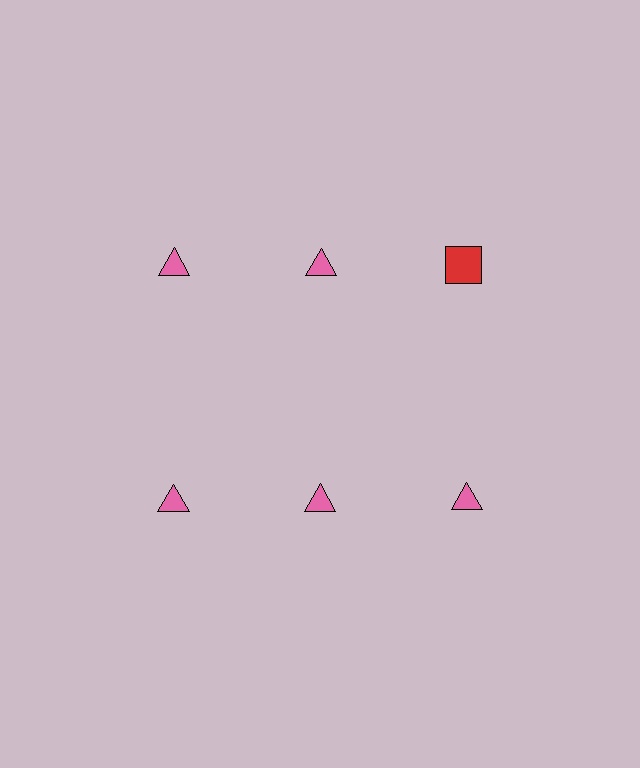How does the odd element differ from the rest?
It differs in both color (red instead of pink) and shape (square instead of triangle).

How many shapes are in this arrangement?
There are 6 shapes arranged in a grid pattern.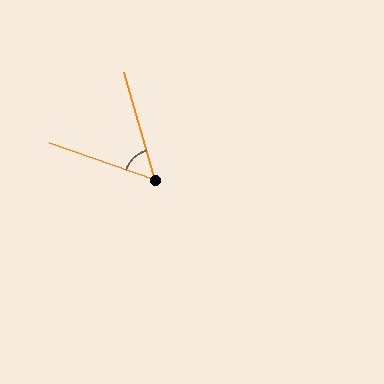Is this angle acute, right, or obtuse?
It is acute.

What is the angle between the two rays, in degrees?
Approximately 54 degrees.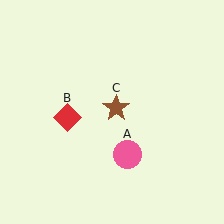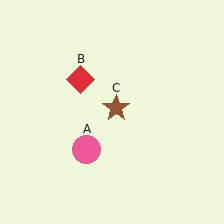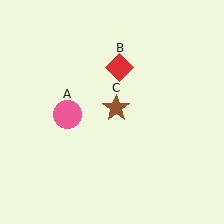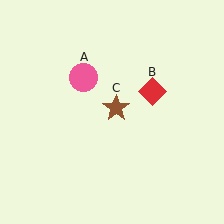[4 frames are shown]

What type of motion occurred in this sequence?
The pink circle (object A), red diamond (object B) rotated clockwise around the center of the scene.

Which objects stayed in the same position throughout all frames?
Brown star (object C) remained stationary.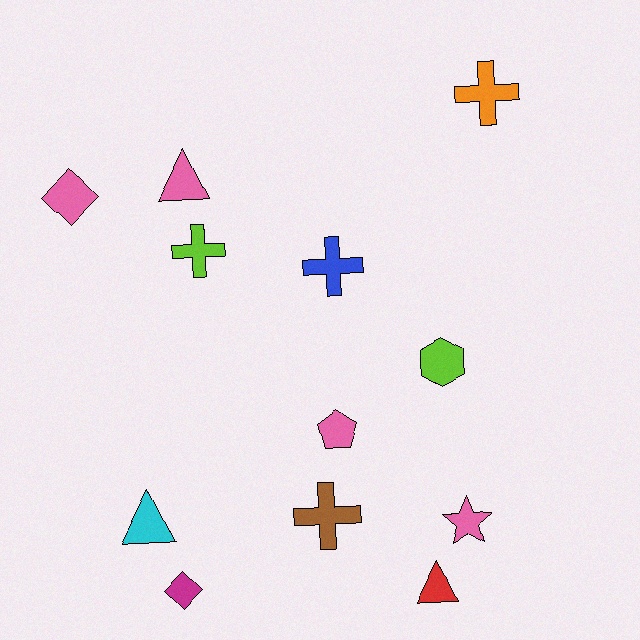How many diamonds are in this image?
There are 2 diamonds.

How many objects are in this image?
There are 12 objects.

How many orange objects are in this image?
There is 1 orange object.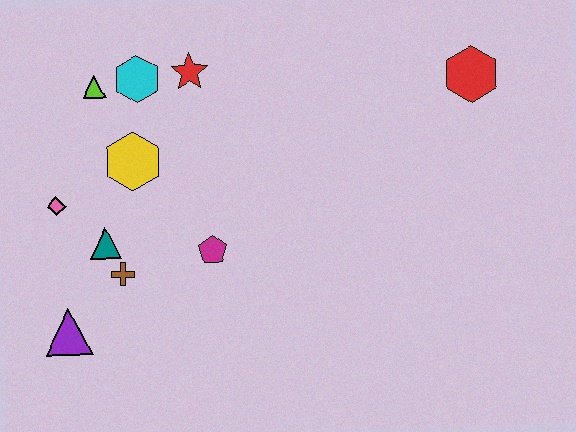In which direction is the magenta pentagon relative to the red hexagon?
The magenta pentagon is to the left of the red hexagon.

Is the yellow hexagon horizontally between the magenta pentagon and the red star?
No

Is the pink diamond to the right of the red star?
No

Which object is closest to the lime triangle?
The cyan hexagon is closest to the lime triangle.